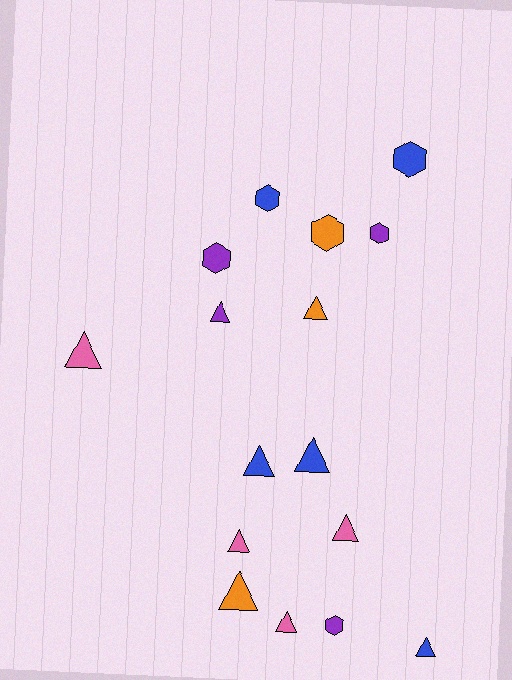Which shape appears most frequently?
Triangle, with 10 objects.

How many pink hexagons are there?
There are no pink hexagons.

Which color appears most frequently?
Blue, with 5 objects.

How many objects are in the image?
There are 16 objects.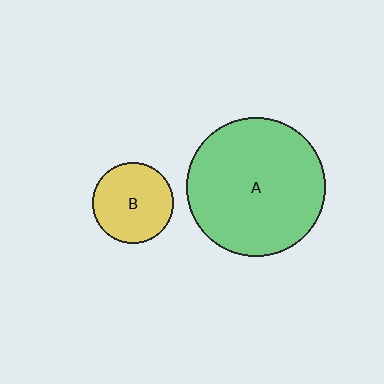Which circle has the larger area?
Circle A (green).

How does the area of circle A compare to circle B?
Approximately 3.0 times.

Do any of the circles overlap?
No, none of the circles overlap.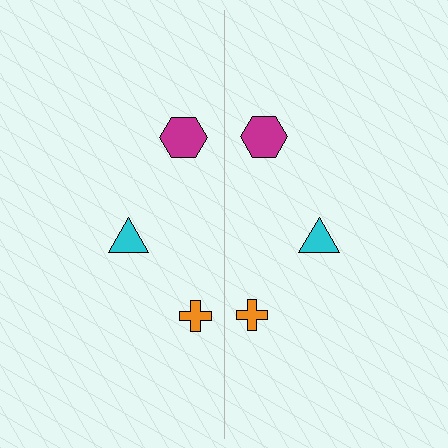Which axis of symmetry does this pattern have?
The pattern has a vertical axis of symmetry running through the center of the image.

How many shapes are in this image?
There are 6 shapes in this image.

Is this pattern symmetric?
Yes, this pattern has bilateral (reflection) symmetry.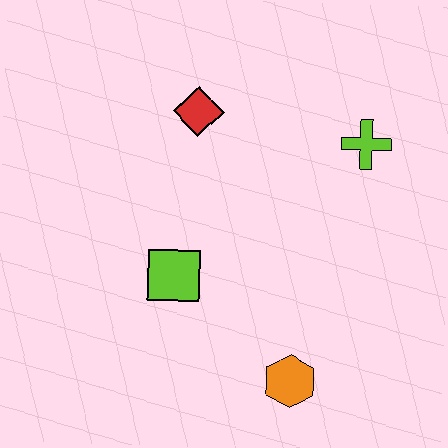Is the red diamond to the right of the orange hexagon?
No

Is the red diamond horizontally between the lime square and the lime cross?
Yes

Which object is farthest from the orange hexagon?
The red diamond is farthest from the orange hexagon.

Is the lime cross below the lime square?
No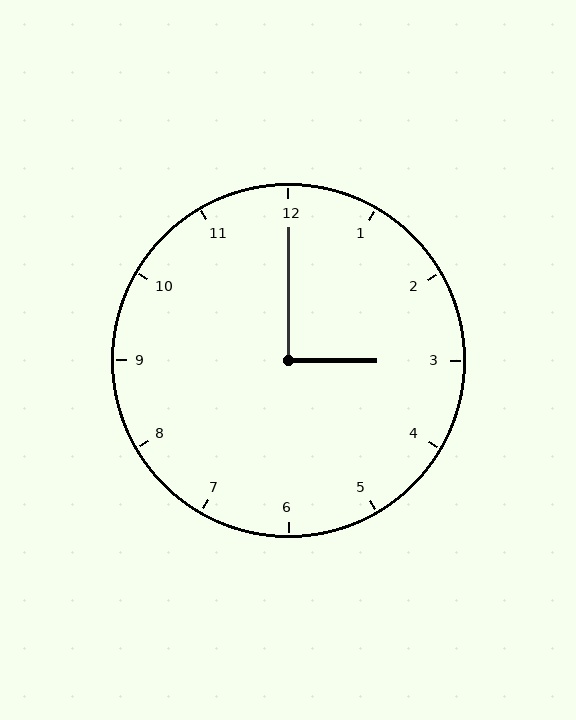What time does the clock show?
3:00.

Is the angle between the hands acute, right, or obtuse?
It is right.